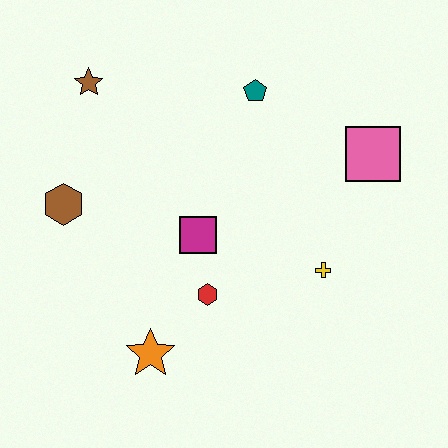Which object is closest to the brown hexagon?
The brown star is closest to the brown hexagon.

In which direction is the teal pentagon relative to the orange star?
The teal pentagon is above the orange star.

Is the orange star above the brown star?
No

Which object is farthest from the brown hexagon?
The pink square is farthest from the brown hexagon.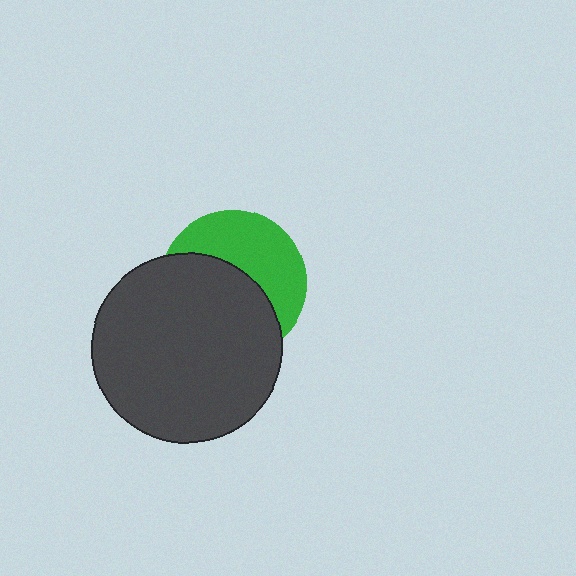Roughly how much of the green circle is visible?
A small part of it is visible (roughly 45%).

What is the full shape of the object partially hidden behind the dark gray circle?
The partially hidden object is a green circle.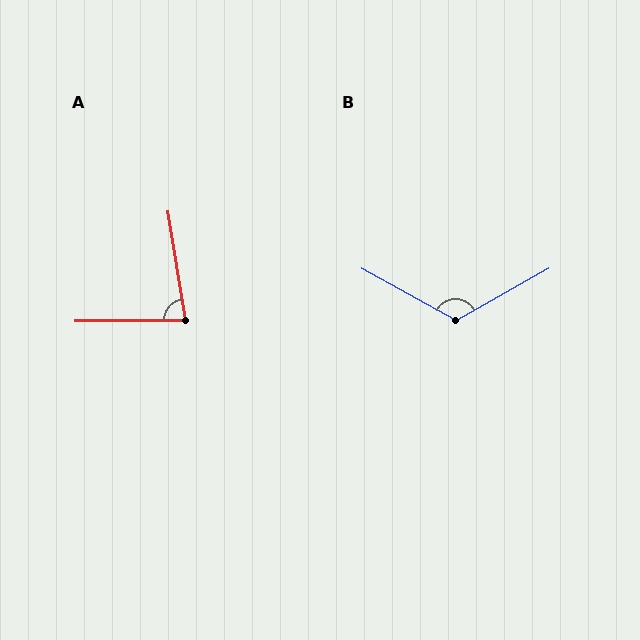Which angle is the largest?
B, at approximately 122 degrees.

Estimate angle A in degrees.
Approximately 81 degrees.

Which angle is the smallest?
A, at approximately 81 degrees.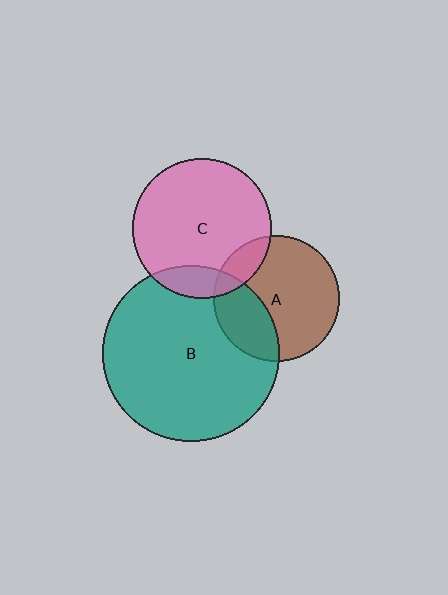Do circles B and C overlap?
Yes.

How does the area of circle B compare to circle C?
Approximately 1.6 times.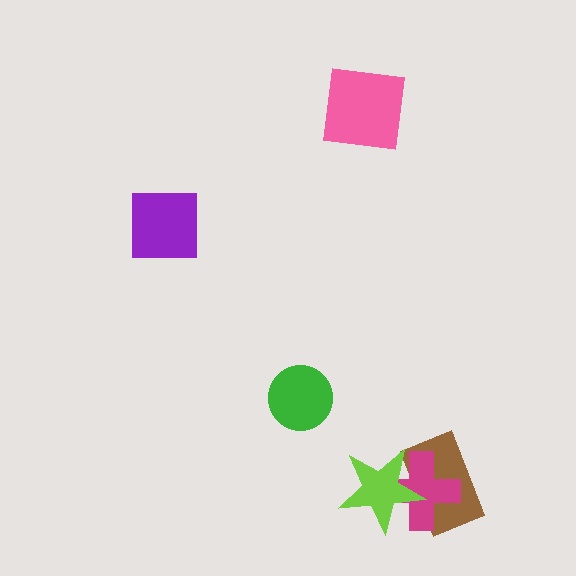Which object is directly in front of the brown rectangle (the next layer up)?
The magenta cross is directly in front of the brown rectangle.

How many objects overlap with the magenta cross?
2 objects overlap with the magenta cross.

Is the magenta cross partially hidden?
Yes, it is partially covered by another shape.